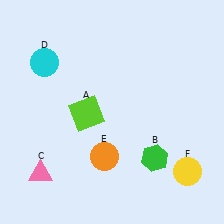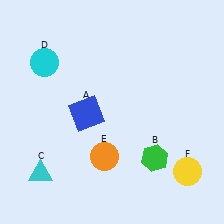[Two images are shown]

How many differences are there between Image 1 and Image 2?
There are 2 differences between the two images.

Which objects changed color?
A changed from lime to blue. C changed from pink to cyan.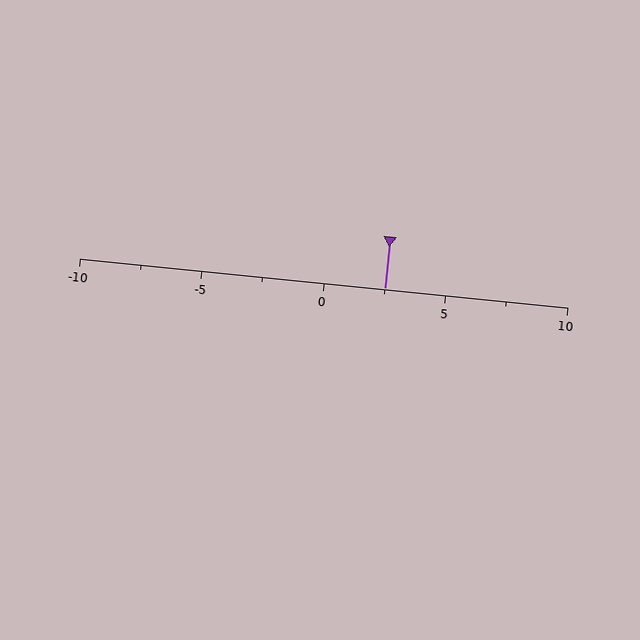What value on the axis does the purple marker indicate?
The marker indicates approximately 2.5.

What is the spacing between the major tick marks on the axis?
The major ticks are spaced 5 apart.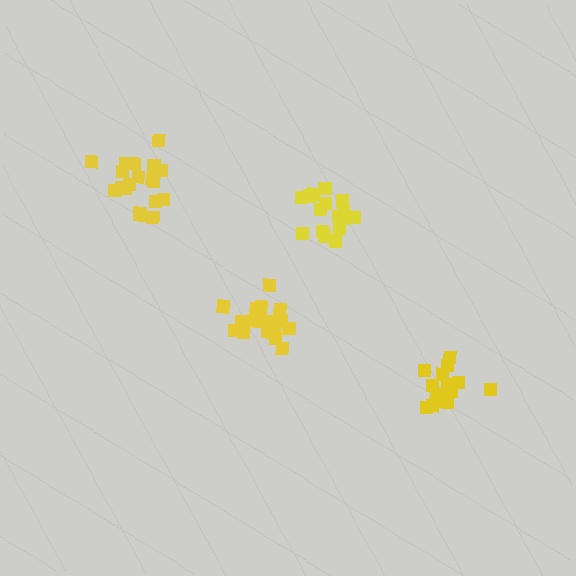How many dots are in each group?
Group 1: 17 dots, Group 2: 20 dots, Group 3: 19 dots, Group 4: 16 dots (72 total).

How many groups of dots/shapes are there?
There are 4 groups.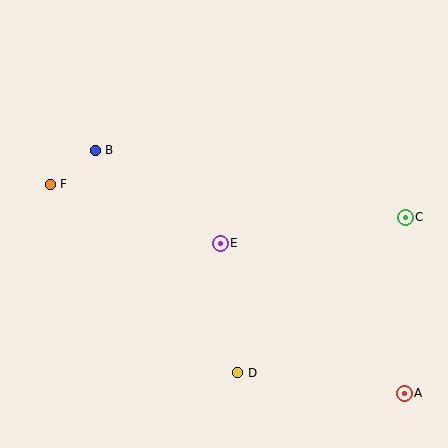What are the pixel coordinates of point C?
Point C is at (405, 217).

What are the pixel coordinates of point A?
Point A is at (404, 393).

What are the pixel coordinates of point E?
Point E is at (220, 243).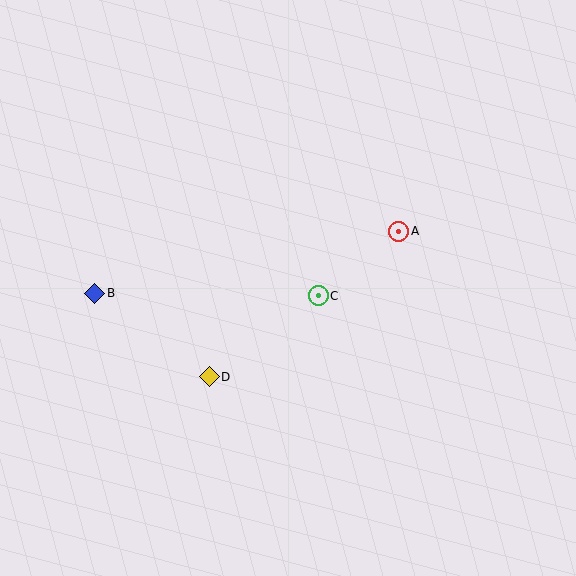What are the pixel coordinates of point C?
Point C is at (318, 296).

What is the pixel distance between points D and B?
The distance between D and B is 141 pixels.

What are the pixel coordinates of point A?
Point A is at (399, 231).